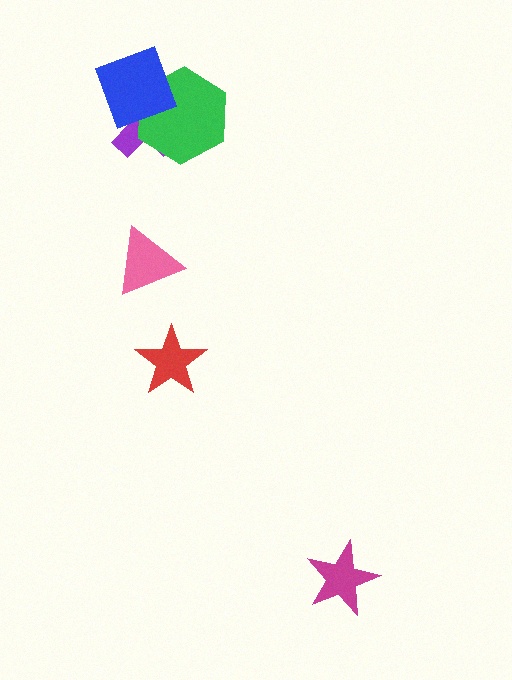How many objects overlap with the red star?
0 objects overlap with the red star.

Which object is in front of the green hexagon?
The blue diamond is in front of the green hexagon.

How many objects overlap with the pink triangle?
0 objects overlap with the pink triangle.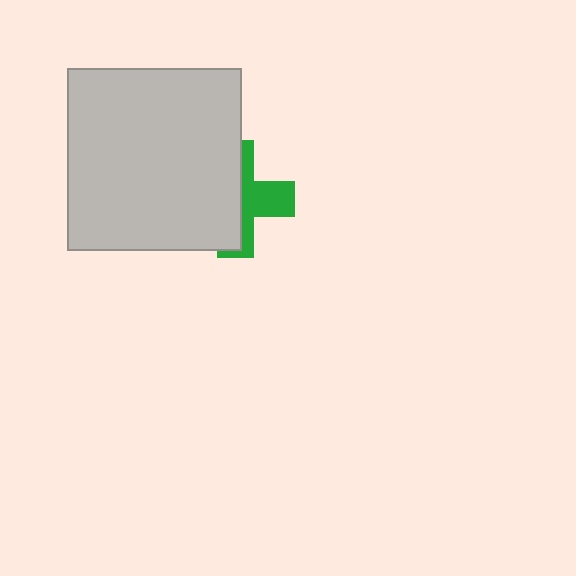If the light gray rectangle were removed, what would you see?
You would see the complete green cross.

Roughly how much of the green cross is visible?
A small part of it is visible (roughly 42%).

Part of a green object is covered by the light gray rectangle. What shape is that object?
It is a cross.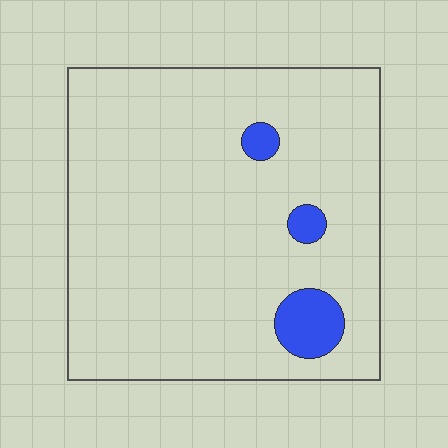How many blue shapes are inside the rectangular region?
3.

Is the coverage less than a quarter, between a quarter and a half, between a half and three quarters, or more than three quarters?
Less than a quarter.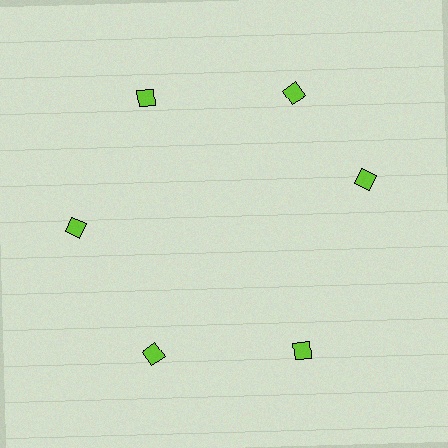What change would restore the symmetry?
The symmetry would be restored by rotating it back into even spacing with its neighbors so that all 6 diamonds sit at equal angles and equal distance from the center.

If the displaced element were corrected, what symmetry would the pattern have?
It would have 6-fold rotational symmetry — the pattern would map onto itself every 60 degrees.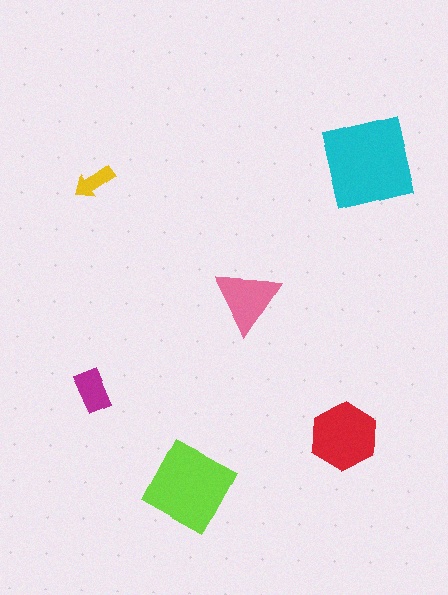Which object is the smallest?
The yellow arrow.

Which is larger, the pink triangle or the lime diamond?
The lime diamond.